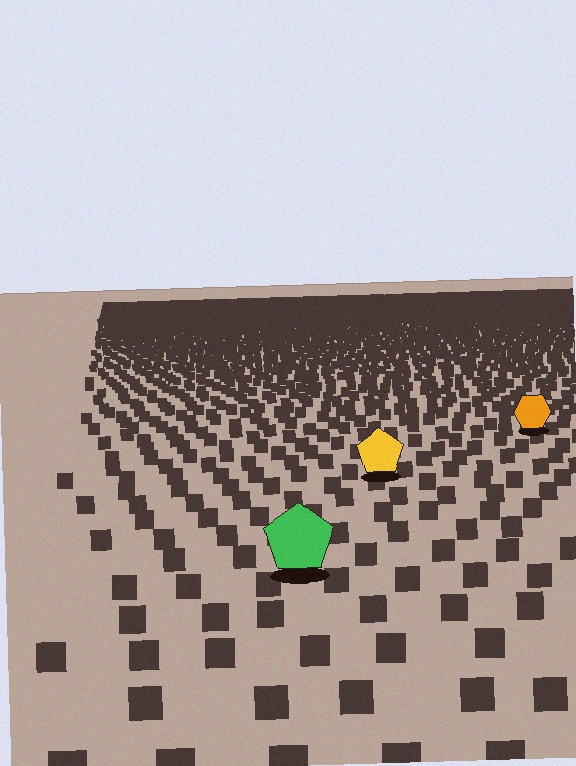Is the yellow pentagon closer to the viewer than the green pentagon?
No. The green pentagon is closer — you can tell from the texture gradient: the ground texture is coarser near it.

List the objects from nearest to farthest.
From nearest to farthest: the green pentagon, the yellow pentagon, the orange hexagon.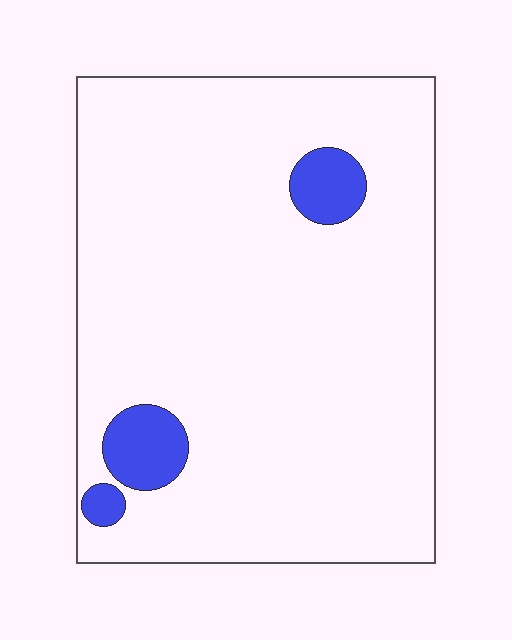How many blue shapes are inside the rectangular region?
3.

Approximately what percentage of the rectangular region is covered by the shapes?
Approximately 5%.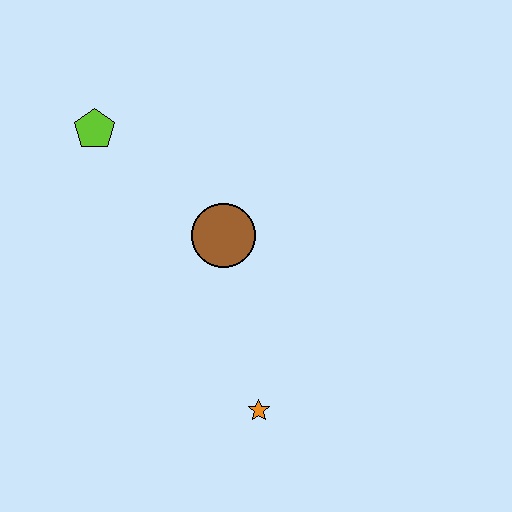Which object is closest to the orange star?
The brown circle is closest to the orange star.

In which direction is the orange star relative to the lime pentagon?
The orange star is below the lime pentagon.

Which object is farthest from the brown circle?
The orange star is farthest from the brown circle.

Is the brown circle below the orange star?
No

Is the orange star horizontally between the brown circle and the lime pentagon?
No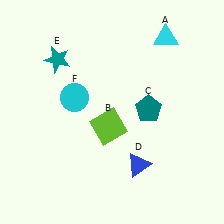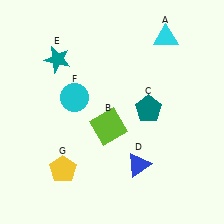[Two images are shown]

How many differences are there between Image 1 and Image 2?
There is 1 difference between the two images.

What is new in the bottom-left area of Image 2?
A yellow pentagon (G) was added in the bottom-left area of Image 2.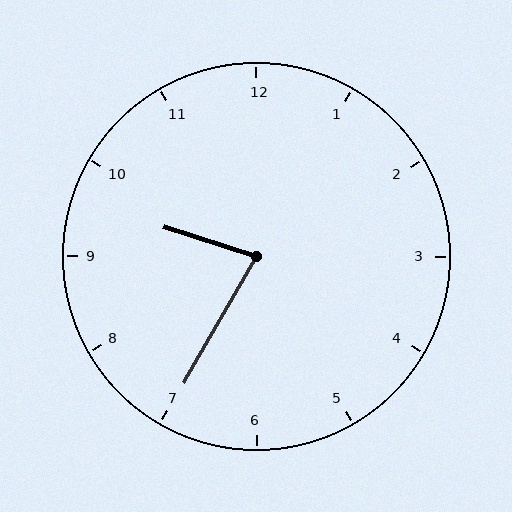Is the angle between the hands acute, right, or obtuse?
It is acute.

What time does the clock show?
9:35.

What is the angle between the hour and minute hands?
Approximately 78 degrees.